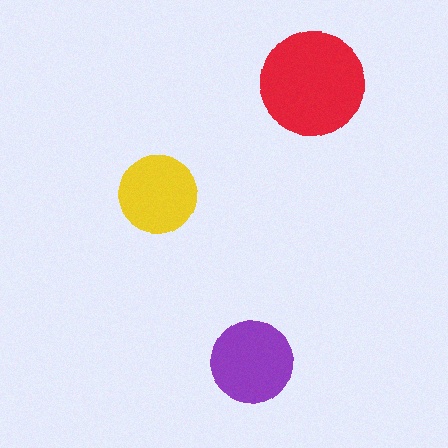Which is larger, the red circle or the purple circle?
The red one.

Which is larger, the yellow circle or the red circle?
The red one.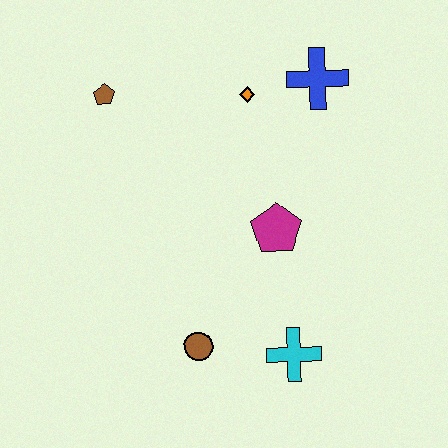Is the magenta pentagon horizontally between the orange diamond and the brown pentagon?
No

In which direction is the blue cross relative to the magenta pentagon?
The blue cross is above the magenta pentagon.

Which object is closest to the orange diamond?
The blue cross is closest to the orange diamond.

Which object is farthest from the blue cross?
The brown circle is farthest from the blue cross.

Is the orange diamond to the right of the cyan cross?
No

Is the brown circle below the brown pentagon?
Yes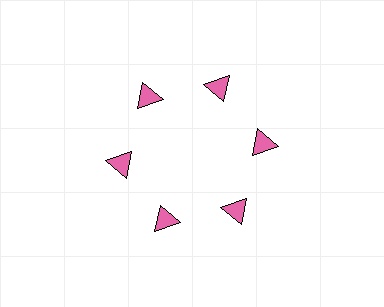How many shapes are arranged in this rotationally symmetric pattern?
There are 6 shapes, arranged in 6 groups of 1.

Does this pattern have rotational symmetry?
Yes, this pattern has 6-fold rotational symmetry. It looks the same after rotating 60 degrees around the center.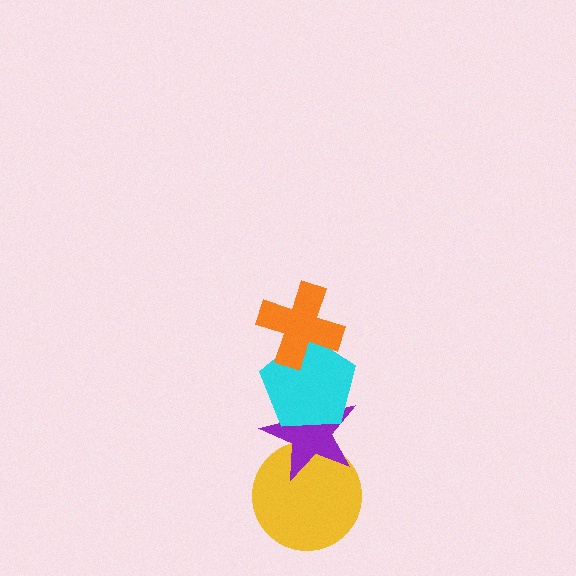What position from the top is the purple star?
The purple star is 3rd from the top.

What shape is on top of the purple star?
The cyan pentagon is on top of the purple star.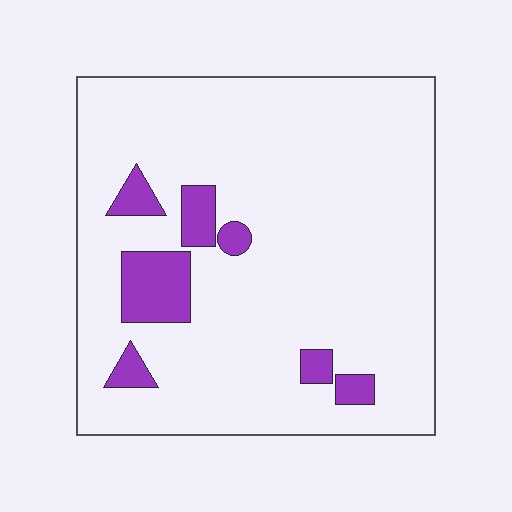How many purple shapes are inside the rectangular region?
7.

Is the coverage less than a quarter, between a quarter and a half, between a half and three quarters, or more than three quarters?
Less than a quarter.